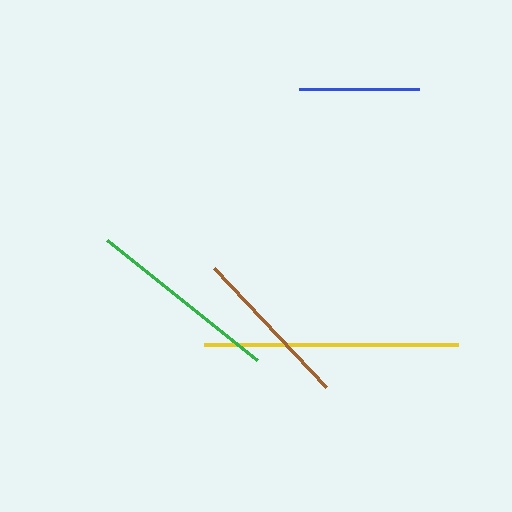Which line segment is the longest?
The yellow line is the longest at approximately 254 pixels.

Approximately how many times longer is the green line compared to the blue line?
The green line is approximately 1.6 times the length of the blue line.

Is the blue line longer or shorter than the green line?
The green line is longer than the blue line.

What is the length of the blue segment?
The blue segment is approximately 120 pixels long.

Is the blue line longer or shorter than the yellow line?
The yellow line is longer than the blue line.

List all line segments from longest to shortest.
From longest to shortest: yellow, green, brown, blue.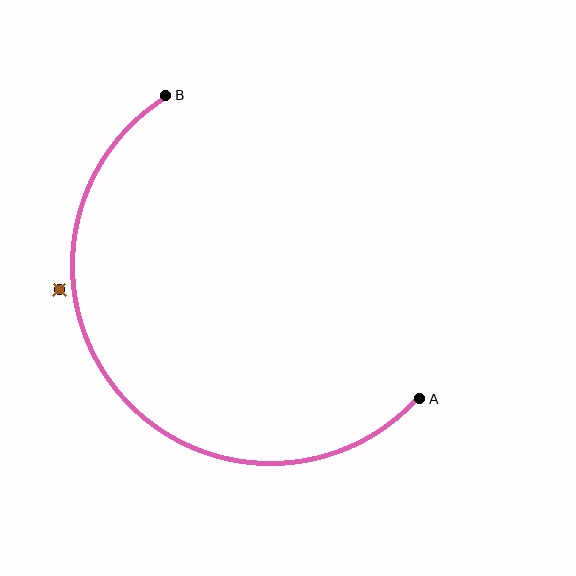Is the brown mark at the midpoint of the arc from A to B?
No — the brown mark does not lie on the arc at all. It sits slightly outside the curve.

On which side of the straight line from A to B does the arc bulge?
The arc bulges below and to the left of the straight line connecting A and B.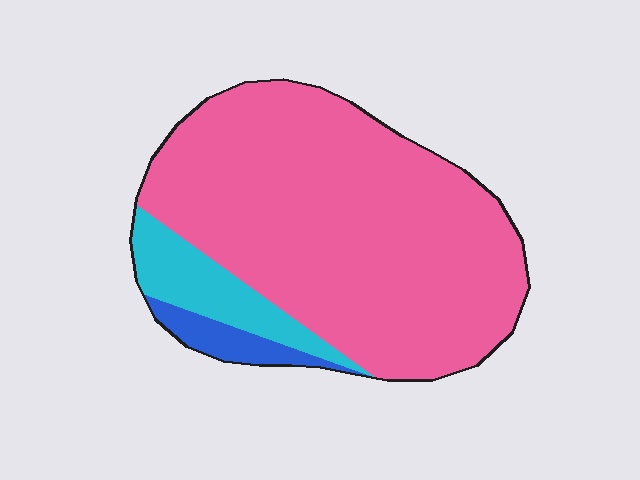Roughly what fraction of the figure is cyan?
Cyan takes up about one eighth (1/8) of the figure.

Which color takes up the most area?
Pink, at roughly 80%.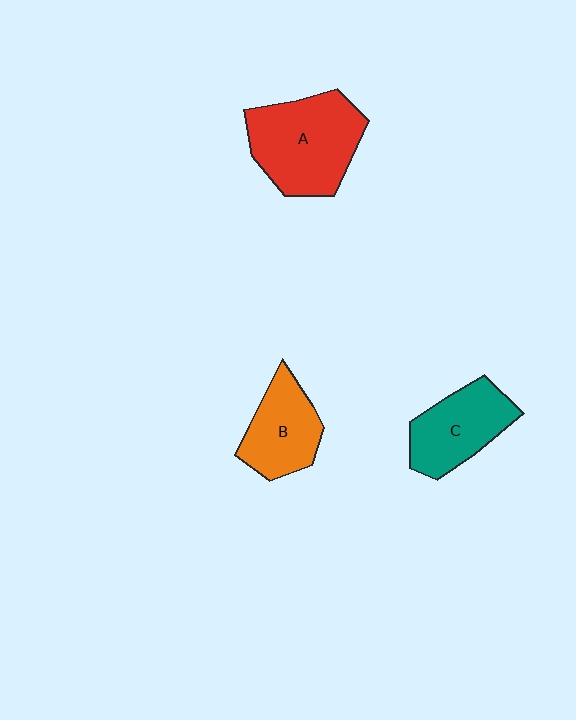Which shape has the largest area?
Shape A (red).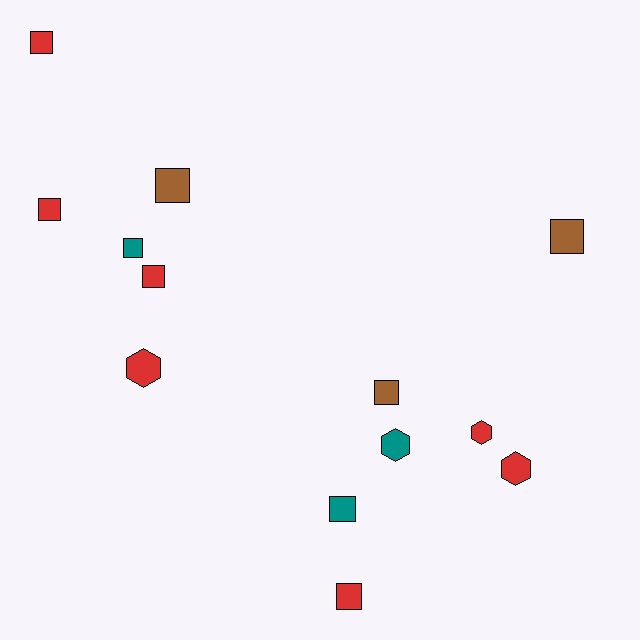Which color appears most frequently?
Red, with 7 objects.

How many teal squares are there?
There are 2 teal squares.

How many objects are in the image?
There are 13 objects.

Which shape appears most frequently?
Square, with 9 objects.